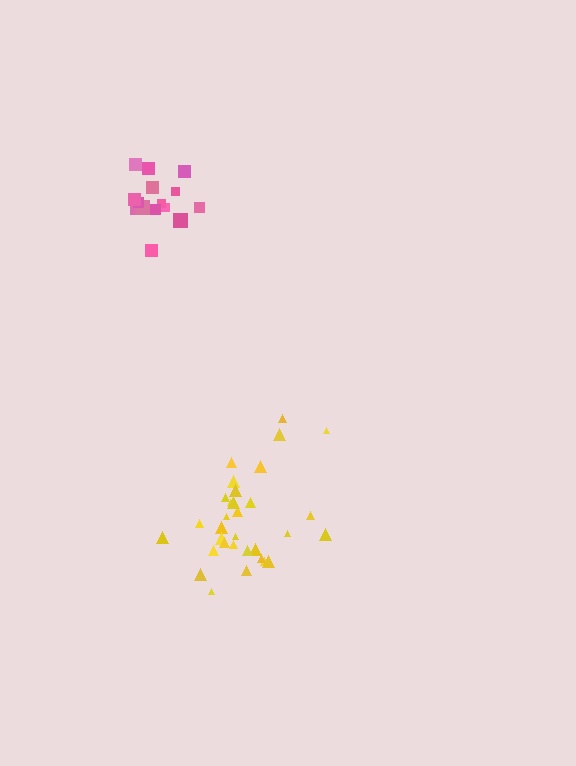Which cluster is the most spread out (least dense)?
Yellow.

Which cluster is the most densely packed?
Pink.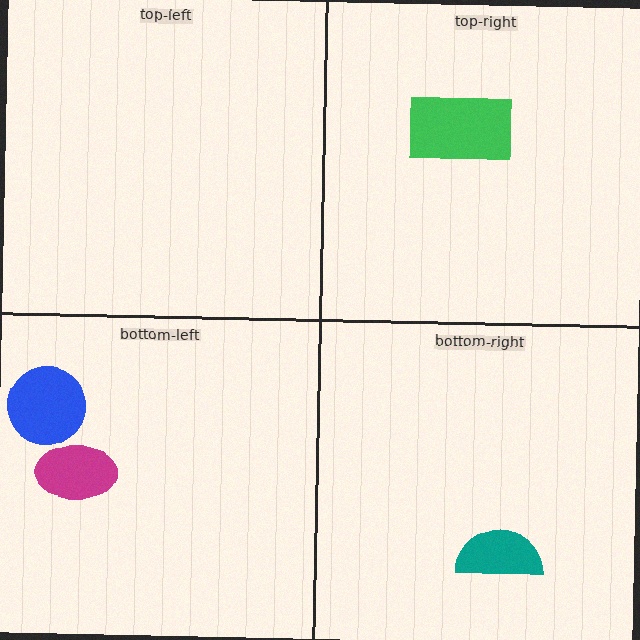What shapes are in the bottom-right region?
The teal semicircle.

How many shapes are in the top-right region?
1.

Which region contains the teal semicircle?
The bottom-right region.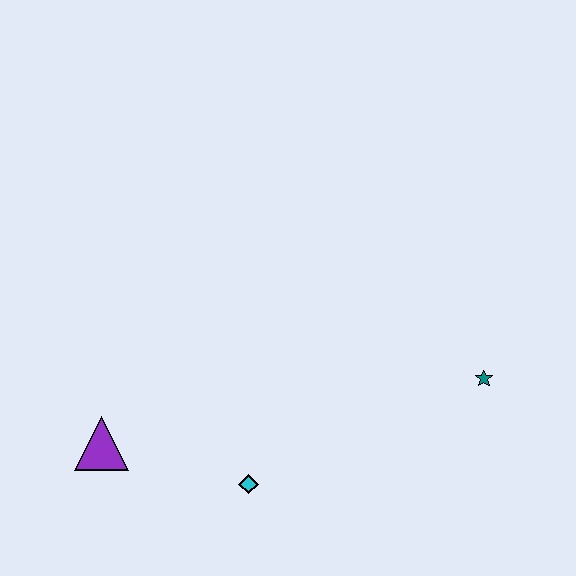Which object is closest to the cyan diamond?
The purple triangle is closest to the cyan diamond.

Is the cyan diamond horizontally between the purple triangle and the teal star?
Yes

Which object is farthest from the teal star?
The purple triangle is farthest from the teal star.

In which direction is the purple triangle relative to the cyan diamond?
The purple triangle is to the left of the cyan diamond.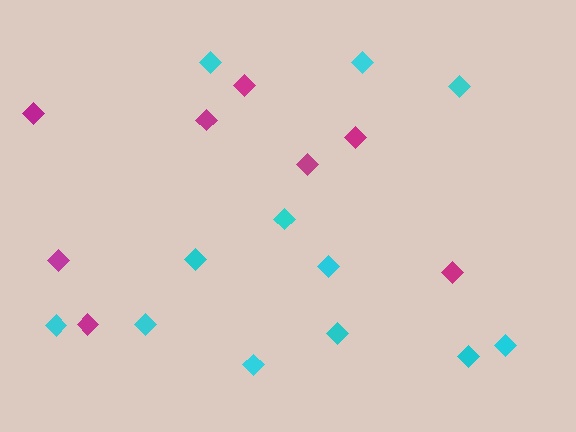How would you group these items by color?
There are 2 groups: one group of cyan diamonds (12) and one group of magenta diamonds (8).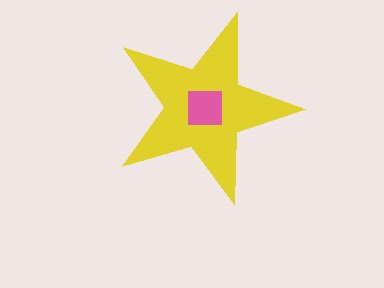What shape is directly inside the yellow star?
The pink square.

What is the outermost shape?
The yellow star.